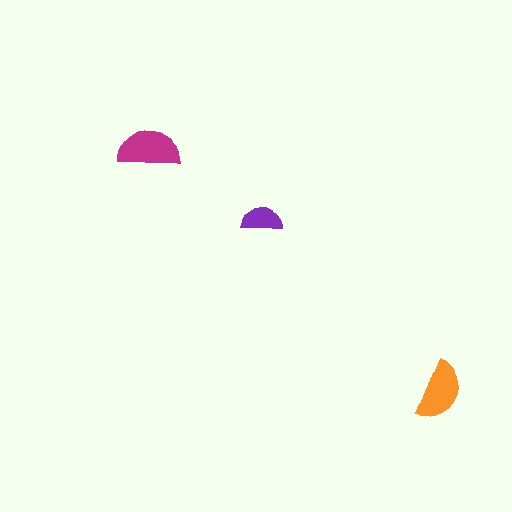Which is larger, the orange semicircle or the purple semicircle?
The orange one.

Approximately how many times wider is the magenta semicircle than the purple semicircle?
About 1.5 times wider.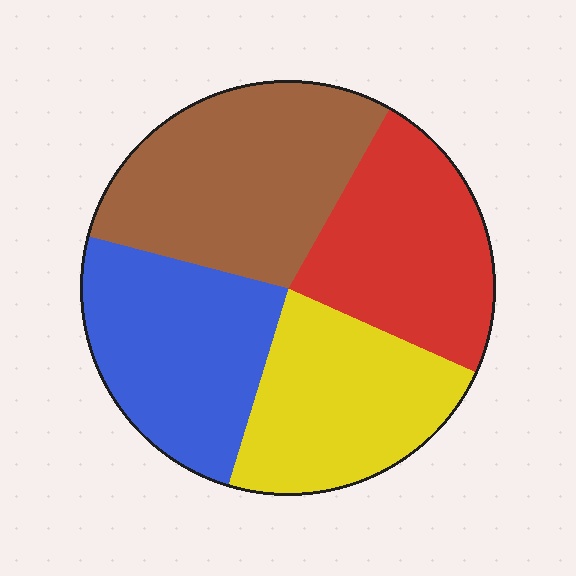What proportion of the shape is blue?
Blue takes up between a sixth and a third of the shape.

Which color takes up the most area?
Brown, at roughly 30%.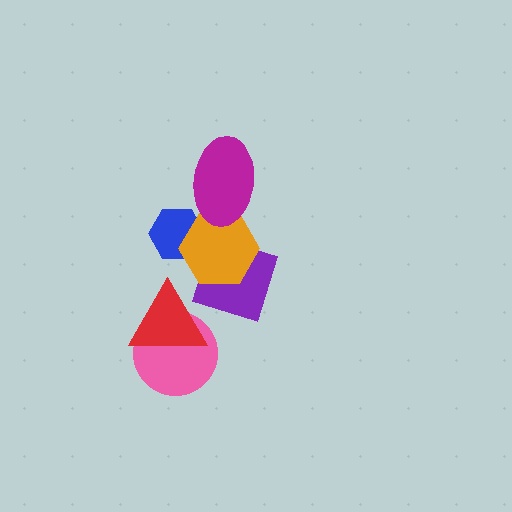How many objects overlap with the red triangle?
2 objects overlap with the red triangle.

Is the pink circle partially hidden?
Yes, it is partially covered by another shape.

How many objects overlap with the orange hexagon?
3 objects overlap with the orange hexagon.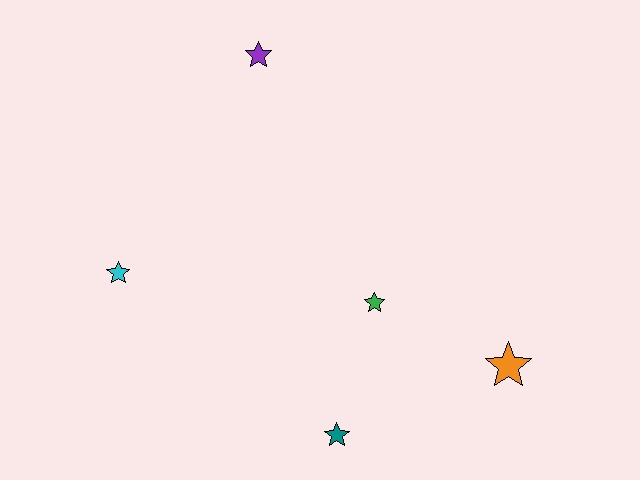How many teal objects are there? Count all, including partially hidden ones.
There is 1 teal object.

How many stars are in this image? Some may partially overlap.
There are 5 stars.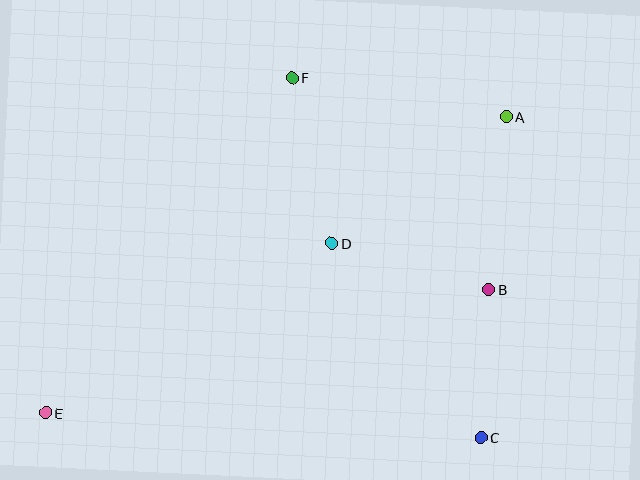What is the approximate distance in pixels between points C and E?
The distance between C and E is approximately 436 pixels.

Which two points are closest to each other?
Points B and C are closest to each other.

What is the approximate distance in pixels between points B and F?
The distance between B and F is approximately 289 pixels.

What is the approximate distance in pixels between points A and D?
The distance between A and D is approximately 216 pixels.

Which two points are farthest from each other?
Points A and E are farthest from each other.